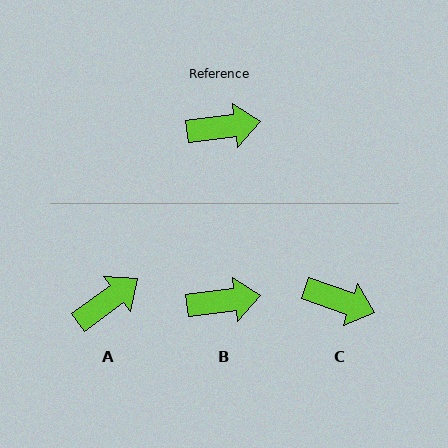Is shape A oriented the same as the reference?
No, it is off by about 29 degrees.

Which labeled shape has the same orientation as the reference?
B.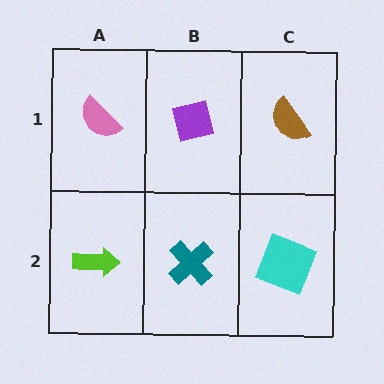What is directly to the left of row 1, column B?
A pink semicircle.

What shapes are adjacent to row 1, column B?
A teal cross (row 2, column B), a pink semicircle (row 1, column A), a brown semicircle (row 1, column C).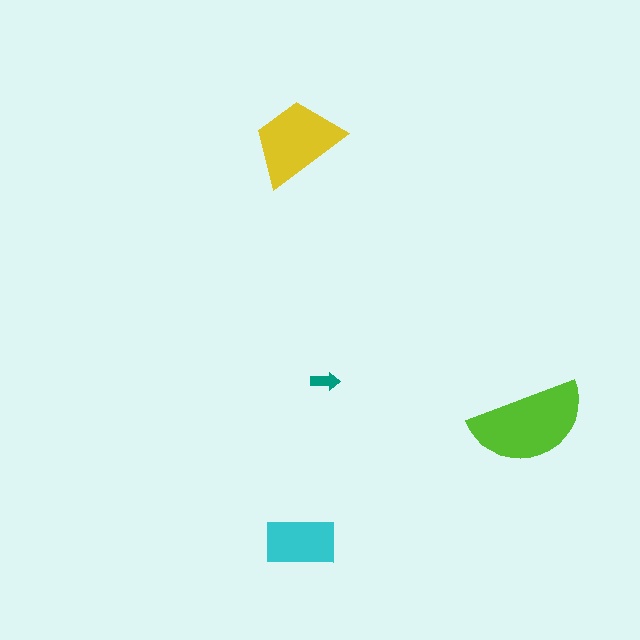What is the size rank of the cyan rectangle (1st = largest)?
3rd.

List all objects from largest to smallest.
The lime semicircle, the yellow trapezoid, the cyan rectangle, the teal arrow.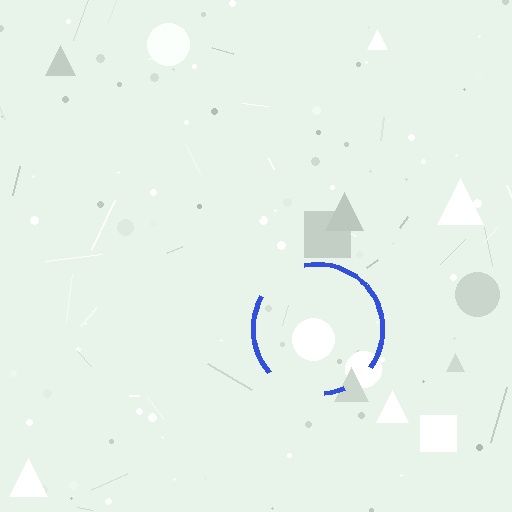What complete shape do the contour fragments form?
The contour fragments form a circle.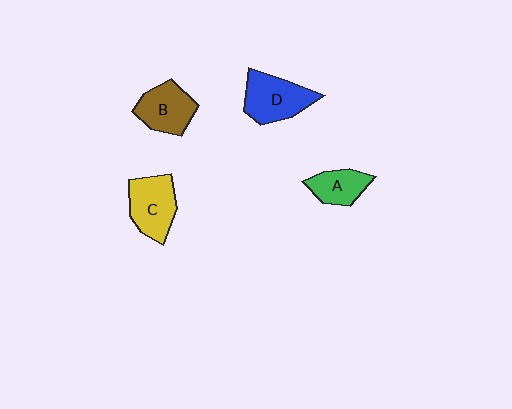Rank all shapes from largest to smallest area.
From largest to smallest: D (blue), C (yellow), B (brown), A (green).